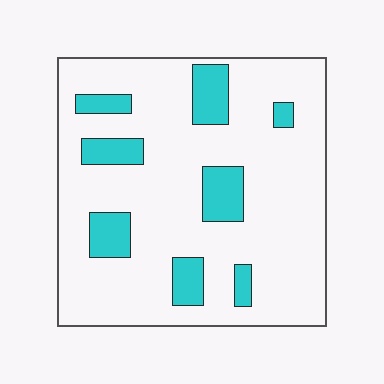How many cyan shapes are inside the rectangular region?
8.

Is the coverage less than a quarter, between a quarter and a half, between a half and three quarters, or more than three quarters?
Less than a quarter.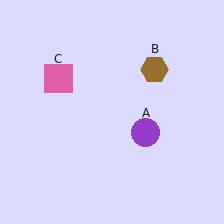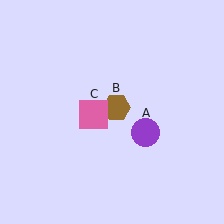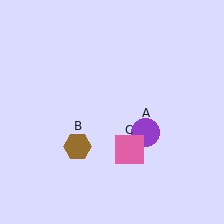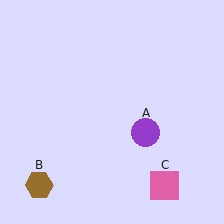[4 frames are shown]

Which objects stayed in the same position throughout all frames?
Purple circle (object A) remained stationary.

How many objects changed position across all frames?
2 objects changed position: brown hexagon (object B), pink square (object C).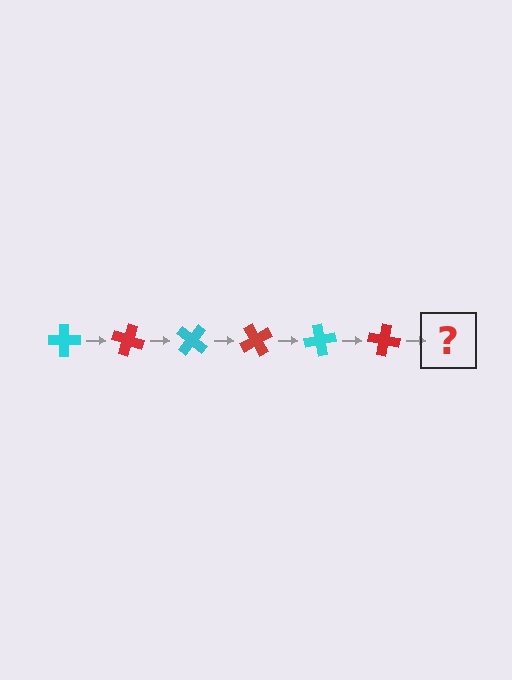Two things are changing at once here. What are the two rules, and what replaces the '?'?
The two rules are that it rotates 20 degrees each step and the color cycles through cyan and red. The '?' should be a cyan cross, rotated 120 degrees from the start.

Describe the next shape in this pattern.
It should be a cyan cross, rotated 120 degrees from the start.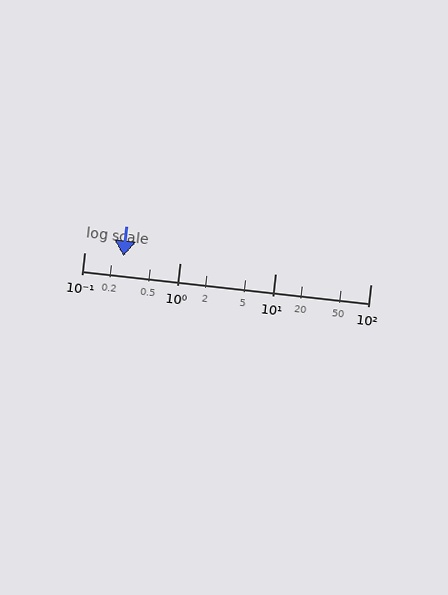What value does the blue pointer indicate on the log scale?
The pointer indicates approximately 0.26.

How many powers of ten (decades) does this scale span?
The scale spans 3 decades, from 0.1 to 100.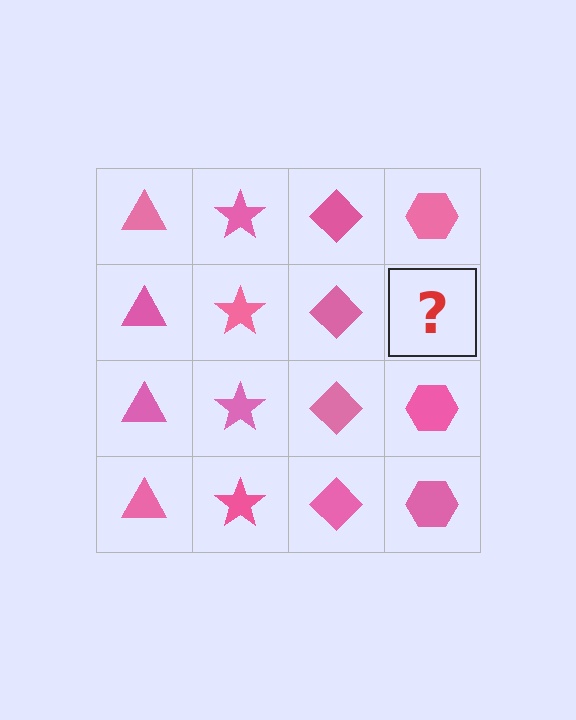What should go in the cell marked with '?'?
The missing cell should contain a pink hexagon.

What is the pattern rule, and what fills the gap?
The rule is that each column has a consistent shape. The gap should be filled with a pink hexagon.